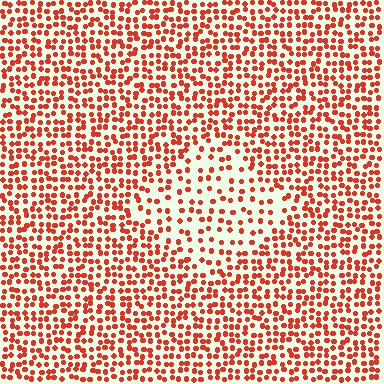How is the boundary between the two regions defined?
The boundary is defined by a change in element density (approximately 2.0x ratio). All elements are the same color, size, and shape.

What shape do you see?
I see a diamond.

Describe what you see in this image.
The image contains small red elements arranged at two different densities. A diamond-shaped region is visible where the elements are less densely packed than the surrounding area.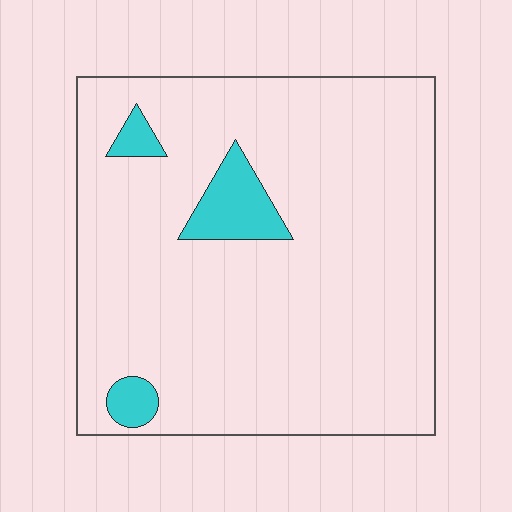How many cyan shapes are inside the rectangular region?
3.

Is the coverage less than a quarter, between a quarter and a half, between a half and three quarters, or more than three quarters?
Less than a quarter.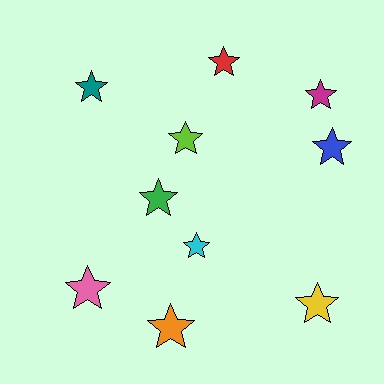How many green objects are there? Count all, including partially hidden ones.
There is 1 green object.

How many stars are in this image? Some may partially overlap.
There are 10 stars.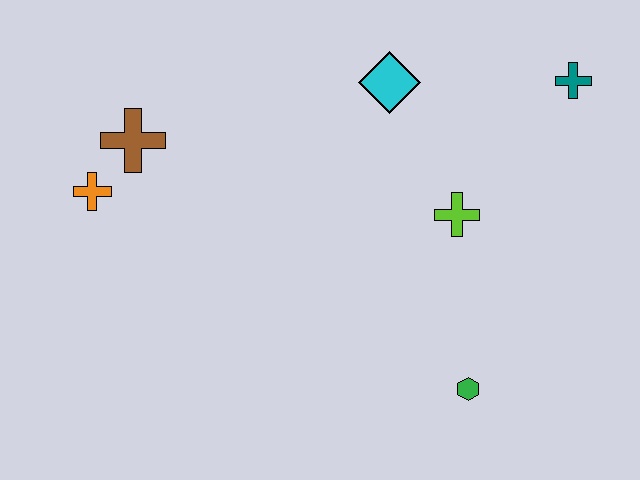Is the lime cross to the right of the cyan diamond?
Yes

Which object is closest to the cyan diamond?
The lime cross is closest to the cyan diamond.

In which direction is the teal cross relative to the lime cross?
The teal cross is above the lime cross.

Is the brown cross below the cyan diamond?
Yes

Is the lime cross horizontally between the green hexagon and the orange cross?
Yes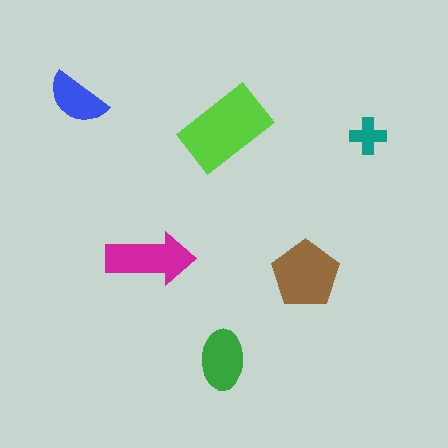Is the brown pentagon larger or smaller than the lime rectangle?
Smaller.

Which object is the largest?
The lime rectangle.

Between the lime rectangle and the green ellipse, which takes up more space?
The lime rectangle.